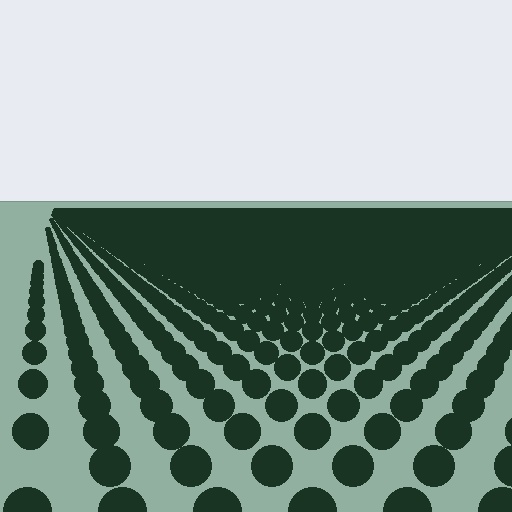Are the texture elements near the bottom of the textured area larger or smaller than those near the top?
Larger. Near the bottom, elements are closer to the viewer and appear at a bigger on-screen size.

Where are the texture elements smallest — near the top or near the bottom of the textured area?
Near the top.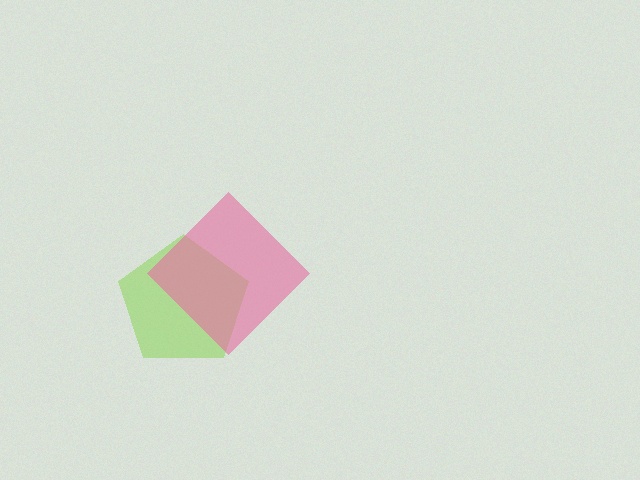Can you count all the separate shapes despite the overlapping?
Yes, there are 2 separate shapes.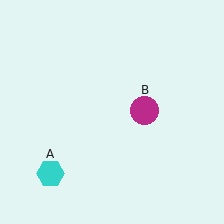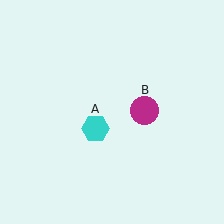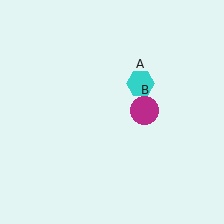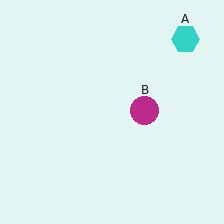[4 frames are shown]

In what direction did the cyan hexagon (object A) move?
The cyan hexagon (object A) moved up and to the right.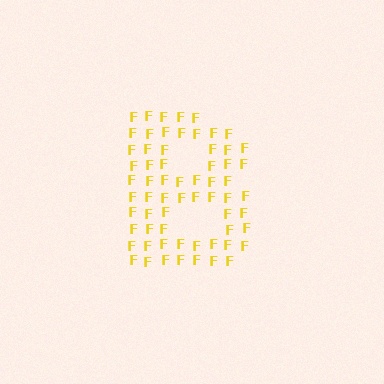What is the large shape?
The large shape is the letter B.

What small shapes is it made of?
It is made of small letter F's.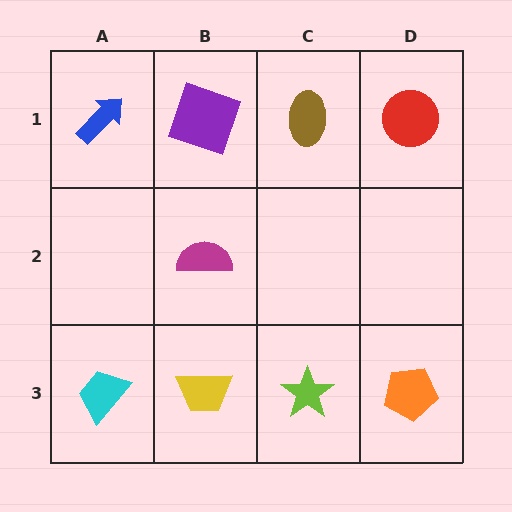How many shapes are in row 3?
4 shapes.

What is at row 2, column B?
A magenta semicircle.